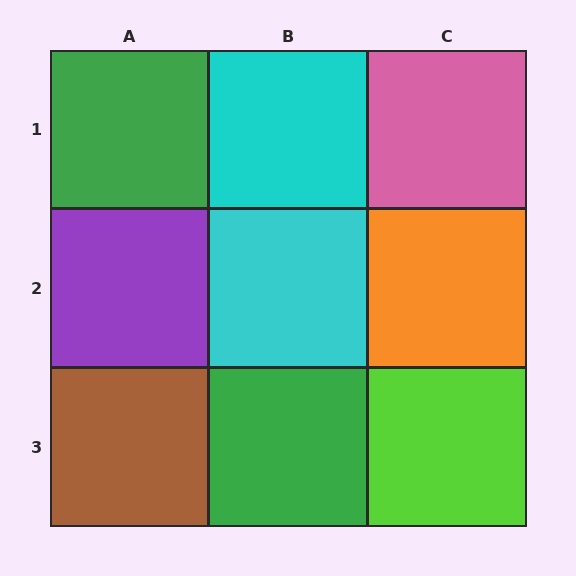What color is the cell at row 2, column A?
Purple.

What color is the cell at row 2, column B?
Cyan.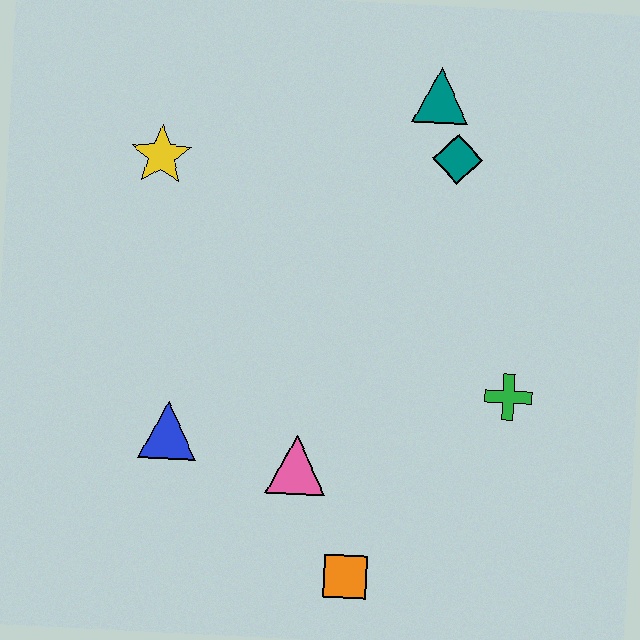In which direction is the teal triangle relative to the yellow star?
The teal triangle is to the right of the yellow star.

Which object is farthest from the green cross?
The yellow star is farthest from the green cross.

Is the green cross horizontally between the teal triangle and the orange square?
No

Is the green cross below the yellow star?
Yes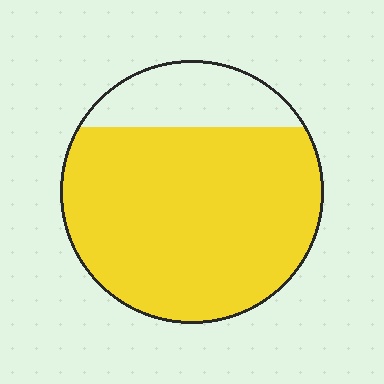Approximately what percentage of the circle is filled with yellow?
Approximately 80%.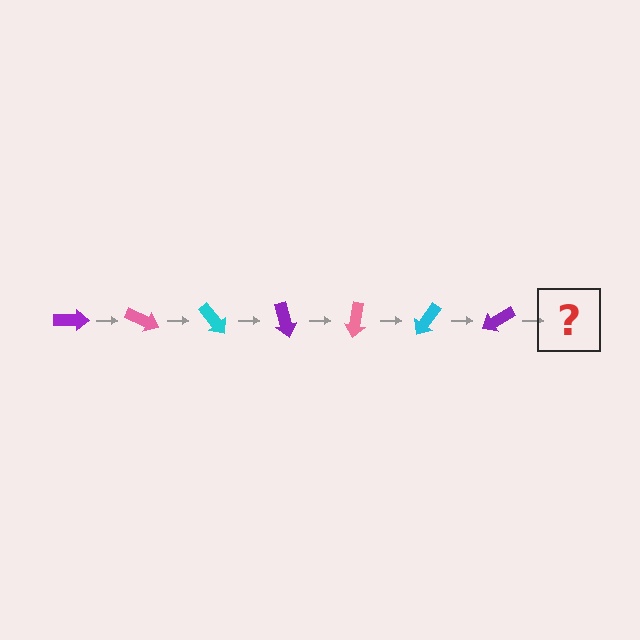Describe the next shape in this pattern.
It should be a pink arrow, rotated 175 degrees from the start.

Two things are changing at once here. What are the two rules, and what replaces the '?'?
The two rules are that it rotates 25 degrees each step and the color cycles through purple, pink, and cyan. The '?' should be a pink arrow, rotated 175 degrees from the start.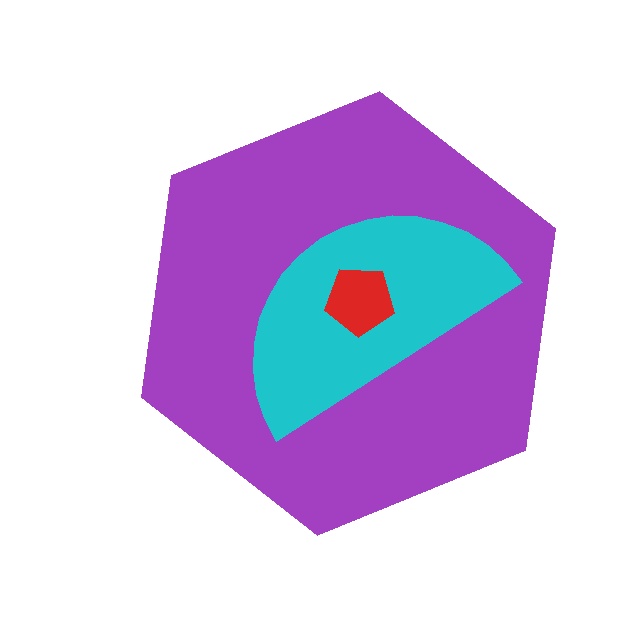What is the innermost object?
The red pentagon.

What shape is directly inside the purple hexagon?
The cyan semicircle.